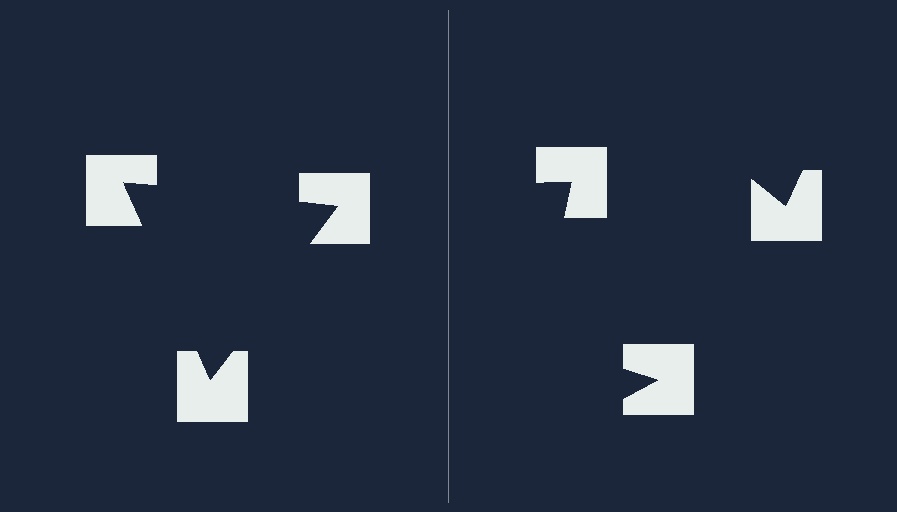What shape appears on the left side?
An illusory triangle.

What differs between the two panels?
The notched squares are positioned identically on both sides; only the wedge orientations differ. On the left they align to a triangle; on the right they are misaligned.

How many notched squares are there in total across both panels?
6 — 3 on each side.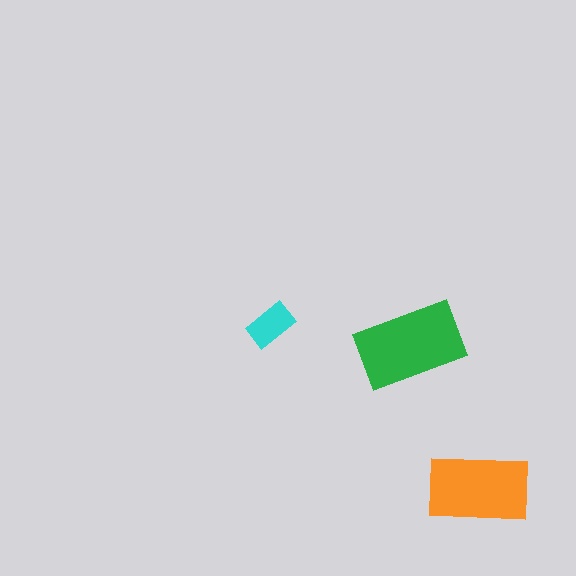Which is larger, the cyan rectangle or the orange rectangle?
The orange one.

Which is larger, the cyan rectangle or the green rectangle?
The green one.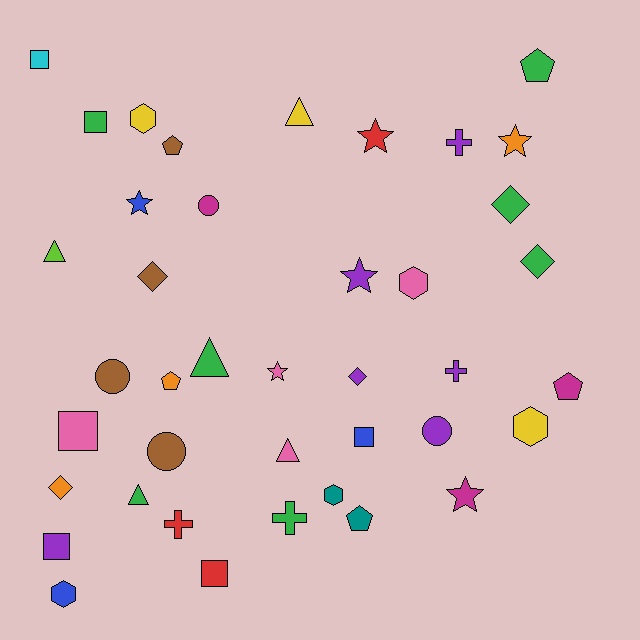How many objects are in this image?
There are 40 objects.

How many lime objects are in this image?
There is 1 lime object.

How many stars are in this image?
There are 6 stars.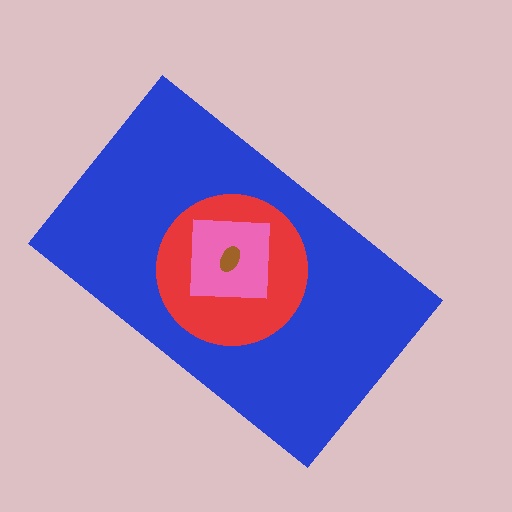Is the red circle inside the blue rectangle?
Yes.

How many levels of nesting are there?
4.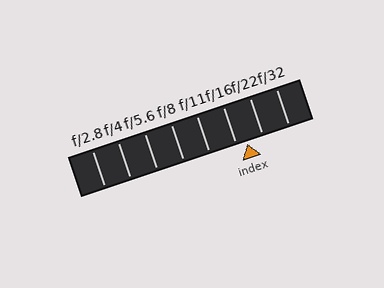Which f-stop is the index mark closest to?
The index mark is closest to f/16.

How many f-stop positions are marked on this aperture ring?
There are 8 f-stop positions marked.